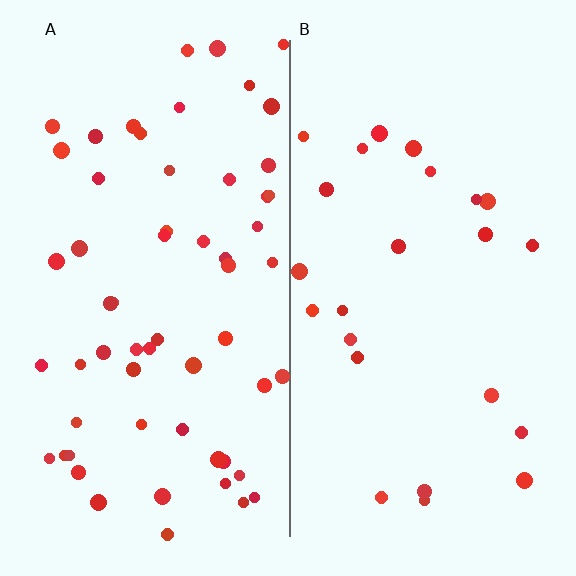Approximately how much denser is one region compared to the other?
Approximately 2.5× — region A over region B.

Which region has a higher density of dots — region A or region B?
A (the left).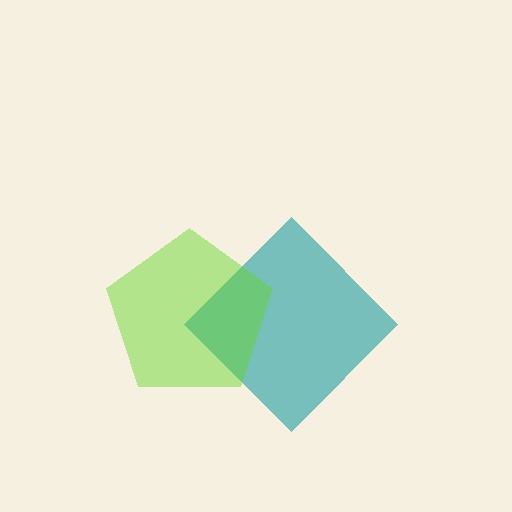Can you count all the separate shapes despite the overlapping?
Yes, there are 2 separate shapes.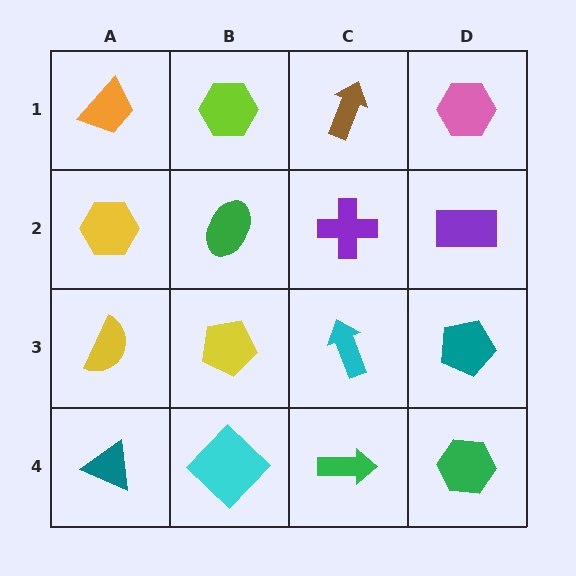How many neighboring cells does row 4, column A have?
2.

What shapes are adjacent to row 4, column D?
A teal pentagon (row 3, column D), a green arrow (row 4, column C).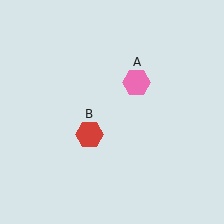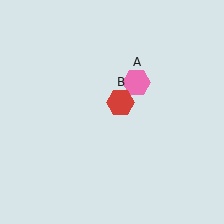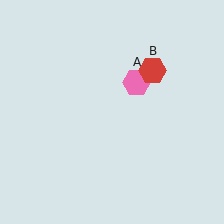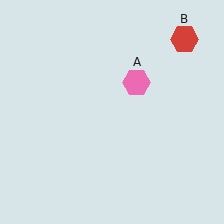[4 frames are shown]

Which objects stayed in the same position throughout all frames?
Pink hexagon (object A) remained stationary.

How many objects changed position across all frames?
1 object changed position: red hexagon (object B).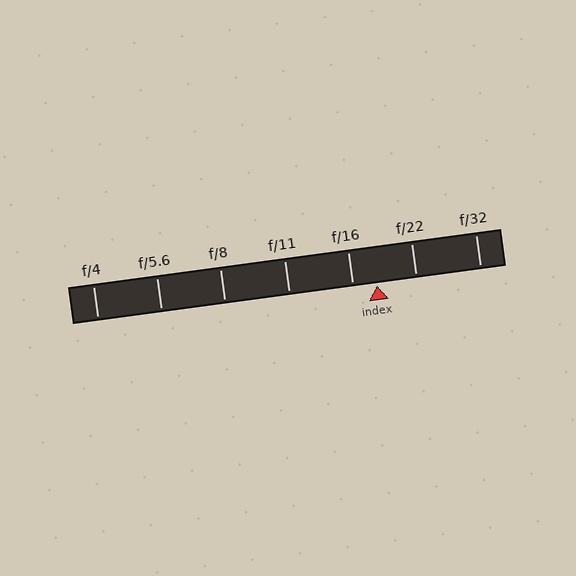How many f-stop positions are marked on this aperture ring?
There are 7 f-stop positions marked.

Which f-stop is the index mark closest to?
The index mark is closest to f/16.